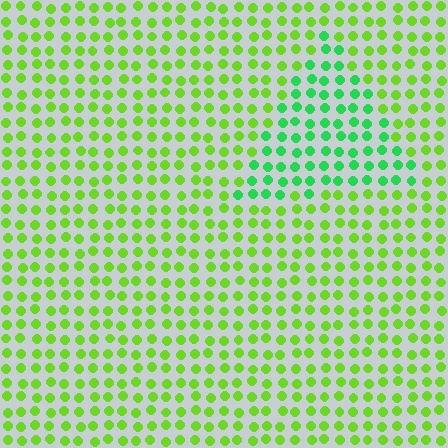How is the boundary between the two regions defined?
The boundary is defined purely by a slight shift in hue (about 39 degrees). Spacing, size, and orientation are identical on both sides.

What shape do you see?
I see a triangle.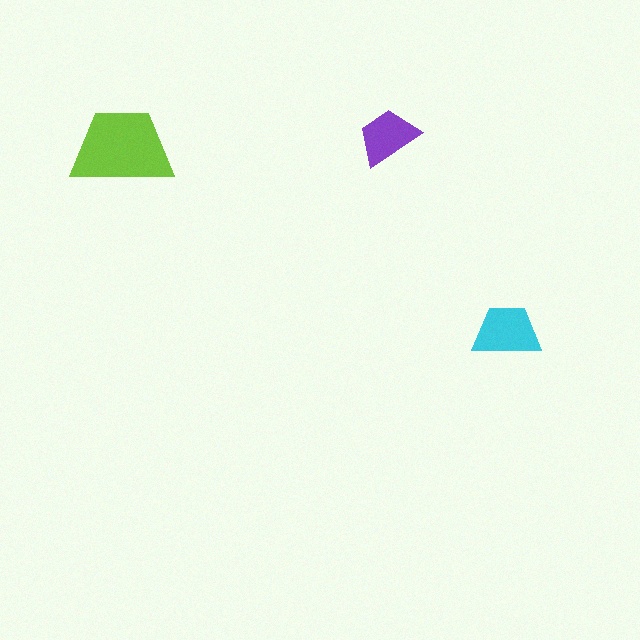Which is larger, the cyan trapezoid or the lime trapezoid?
The lime one.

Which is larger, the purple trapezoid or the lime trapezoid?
The lime one.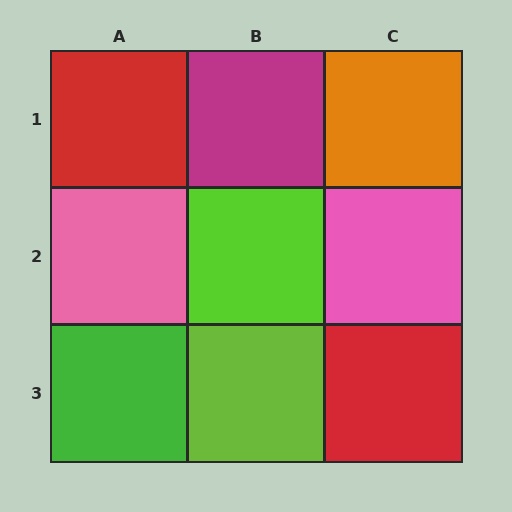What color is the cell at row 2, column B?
Lime.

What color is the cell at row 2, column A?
Pink.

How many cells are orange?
1 cell is orange.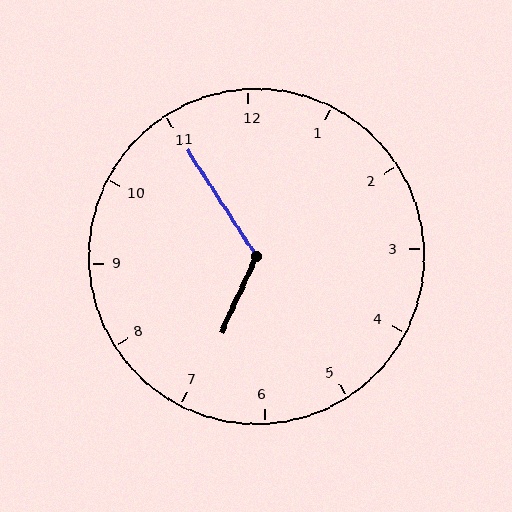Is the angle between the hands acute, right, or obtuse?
It is obtuse.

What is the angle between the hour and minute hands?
Approximately 122 degrees.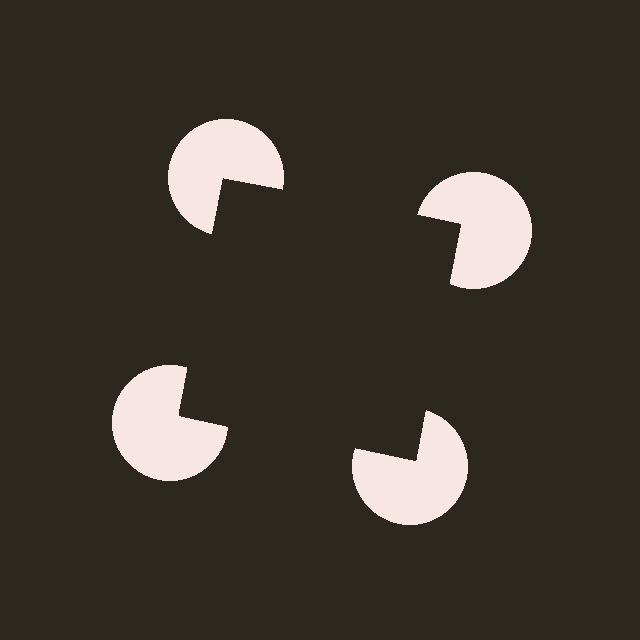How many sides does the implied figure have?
4 sides.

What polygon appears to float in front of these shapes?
An illusory square — its edges are inferred from the aligned wedge cuts in the pac-man discs, not physically drawn.